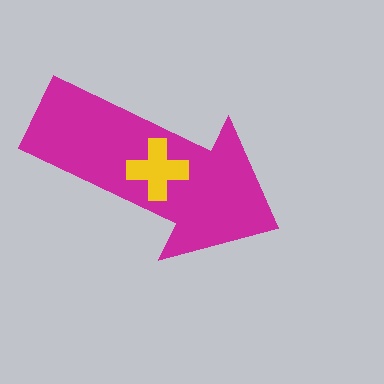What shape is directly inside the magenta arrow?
The yellow cross.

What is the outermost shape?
The magenta arrow.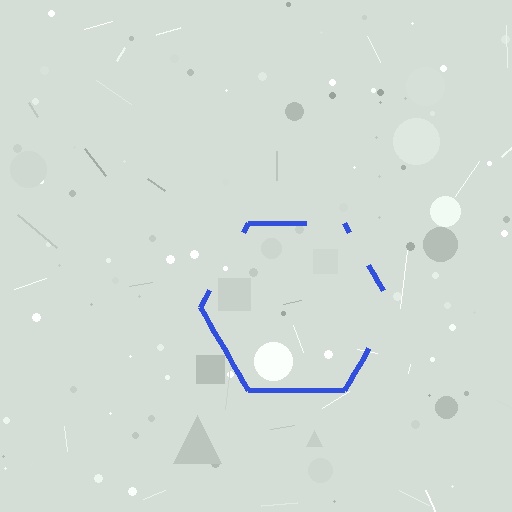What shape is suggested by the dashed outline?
The dashed outline suggests a hexagon.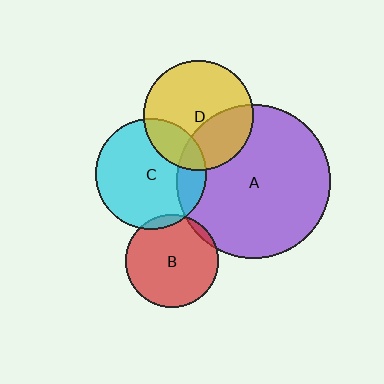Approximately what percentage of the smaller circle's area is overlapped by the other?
Approximately 20%.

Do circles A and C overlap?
Yes.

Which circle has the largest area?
Circle A (purple).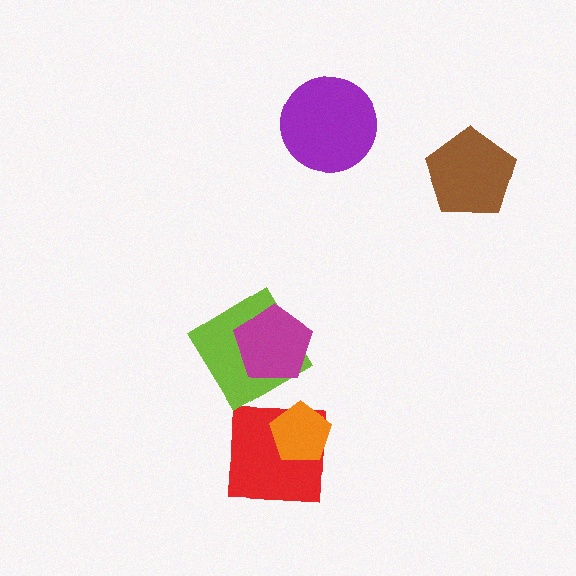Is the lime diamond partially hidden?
Yes, it is partially covered by another shape.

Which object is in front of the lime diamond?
The magenta pentagon is in front of the lime diamond.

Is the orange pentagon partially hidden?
No, no other shape covers it.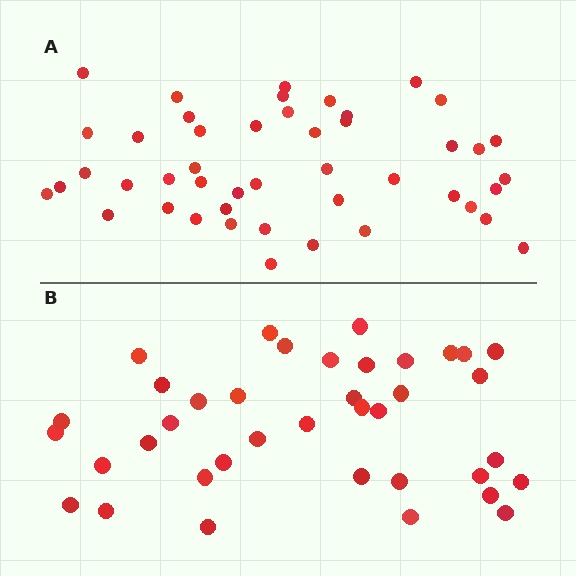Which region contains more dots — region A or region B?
Region A (the top region) has more dots.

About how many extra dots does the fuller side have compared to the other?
Region A has roughly 8 or so more dots than region B.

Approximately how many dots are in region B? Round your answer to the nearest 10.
About 40 dots. (The exact count is 38, which rounds to 40.)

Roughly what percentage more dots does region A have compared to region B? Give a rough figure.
About 20% more.